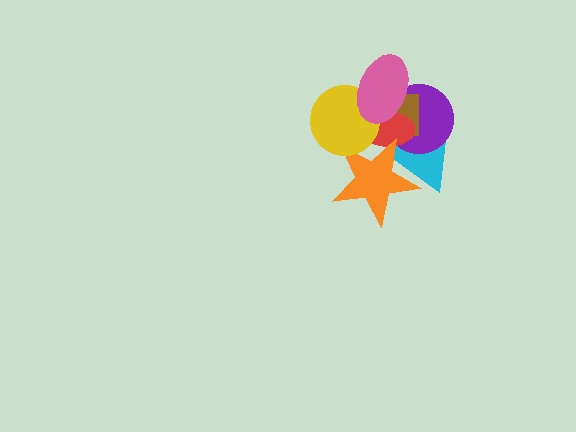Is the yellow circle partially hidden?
Yes, it is partially covered by another shape.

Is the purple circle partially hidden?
Yes, it is partially covered by another shape.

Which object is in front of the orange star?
The yellow circle is in front of the orange star.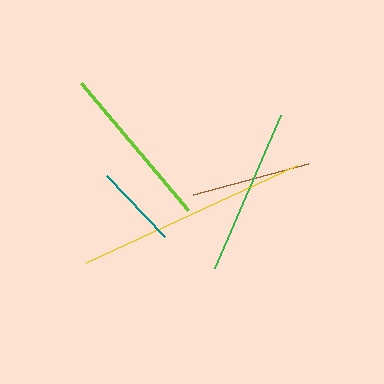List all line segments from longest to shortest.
From longest to shortest: yellow, green, lime, brown, teal.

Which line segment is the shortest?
The teal line is the shortest at approximately 84 pixels.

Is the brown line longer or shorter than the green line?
The green line is longer than the brown line.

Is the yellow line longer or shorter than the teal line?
The yellow line is longer than the teal line.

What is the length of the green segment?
The green segment is approximately 168 pixels long.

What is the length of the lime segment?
The lime segment is approximately 165 pixels long.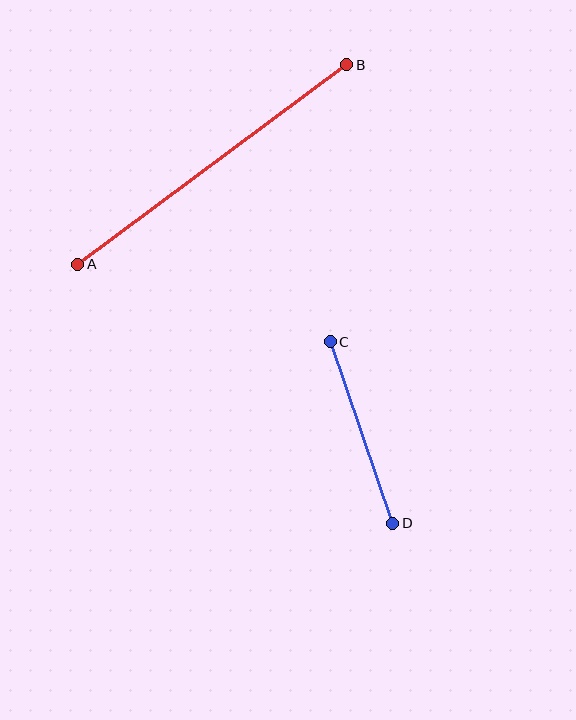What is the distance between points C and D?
The distance is approximately 192 pixels.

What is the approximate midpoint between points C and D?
The midpoint is at approximately (361, 433) pixels.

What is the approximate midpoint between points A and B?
The midpoint is at approximately (212, 165) pixels.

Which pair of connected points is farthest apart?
Points A and B are farthest apart.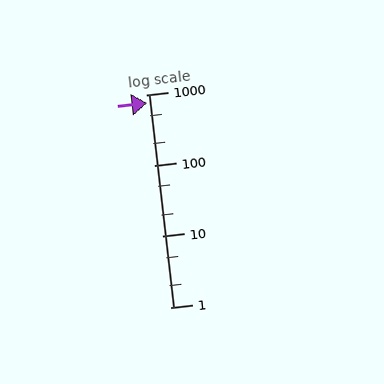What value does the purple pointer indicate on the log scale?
The pointer indicates approximately 750.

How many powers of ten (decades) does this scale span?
The scale spans 3 decades, from 1 to 1000.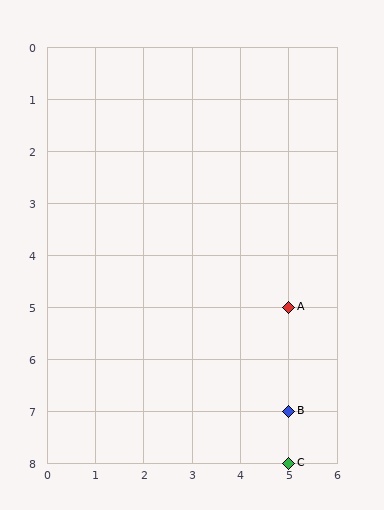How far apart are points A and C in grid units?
Points A and C are 3 rows apart.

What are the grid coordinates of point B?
Point B is at grid coordinates (5, 7).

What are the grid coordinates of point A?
Point A is at grid coordinates (5, 5).